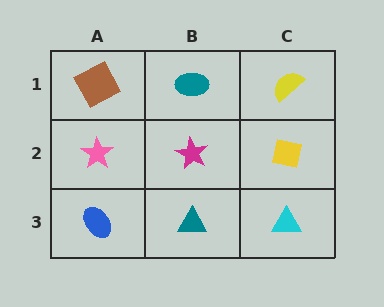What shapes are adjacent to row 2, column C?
A yellow semicircle (row 1, column C), a cyan triangle (row 3, column C), a magenta star (row 2, column B).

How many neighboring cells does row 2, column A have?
3.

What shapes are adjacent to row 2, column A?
A brown square (row 1, column A), a blue ellipse (row 3, column A), a magenta star (row 2, column B).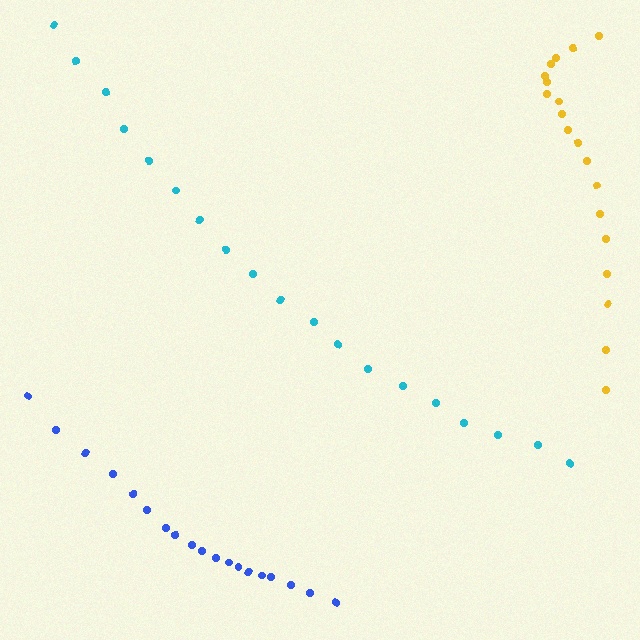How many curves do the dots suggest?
There are 3 distinct paths.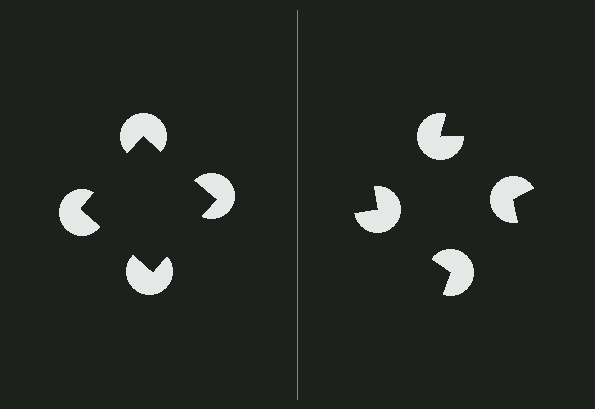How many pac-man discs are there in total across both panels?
8 — 4 on each side.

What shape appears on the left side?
An illusory square.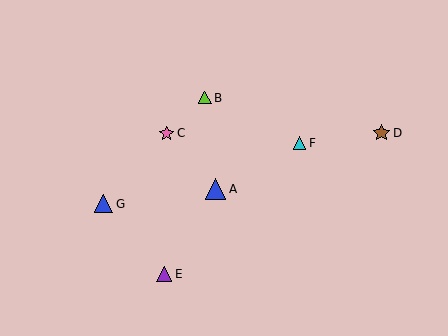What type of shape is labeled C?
Shape C is a pink star.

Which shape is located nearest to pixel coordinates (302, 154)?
The cyan triangle (labeled F) at (300, 143) is nearest to that location.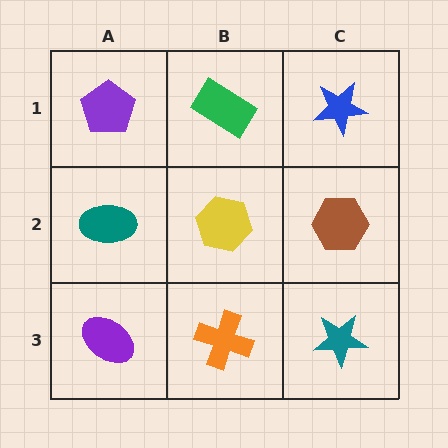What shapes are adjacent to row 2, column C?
A blue star (row 1, column C), a teal star (row 3, column C), a yellow hexagon (row 2, column B).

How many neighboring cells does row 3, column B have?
3.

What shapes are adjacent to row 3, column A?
A teal ellipse (row 2, column A), an orange cross (row 3, column B).